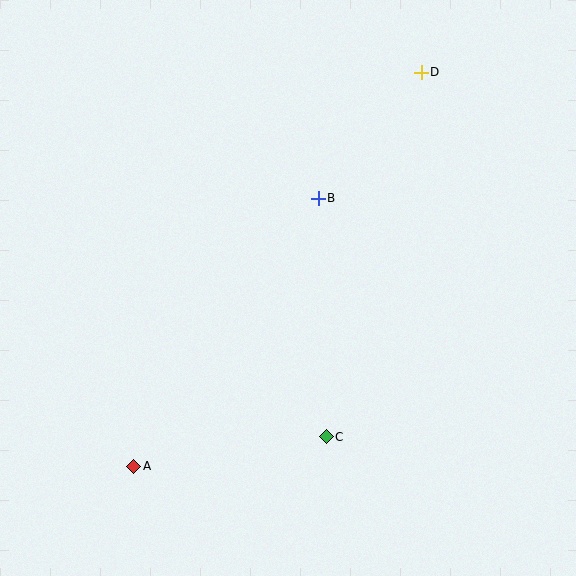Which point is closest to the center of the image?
Point B at (318, 198) is closest to the center.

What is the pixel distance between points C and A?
The distance between C and A is 195 pixels.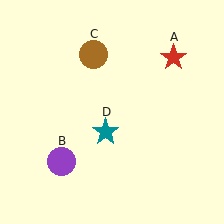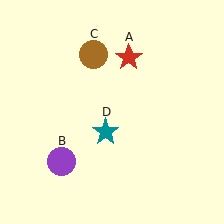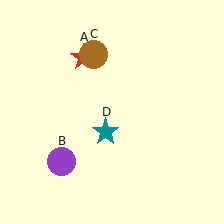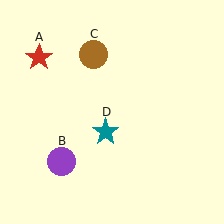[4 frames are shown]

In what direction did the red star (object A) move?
The red star (object A) moved left.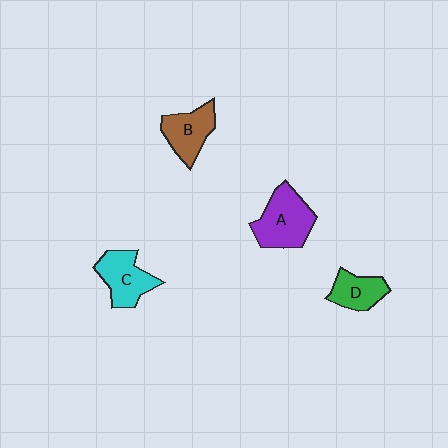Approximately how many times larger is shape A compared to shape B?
Approximately 1.3 times.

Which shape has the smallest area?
Shape D (green).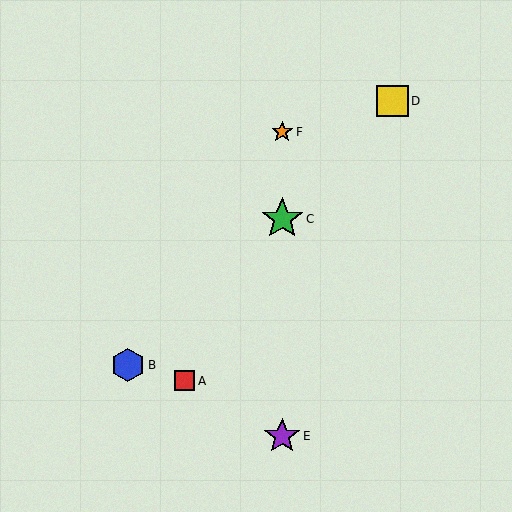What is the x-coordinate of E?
Object E is at x≈282.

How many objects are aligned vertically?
3 objects (C, E, F) are aligned vertically.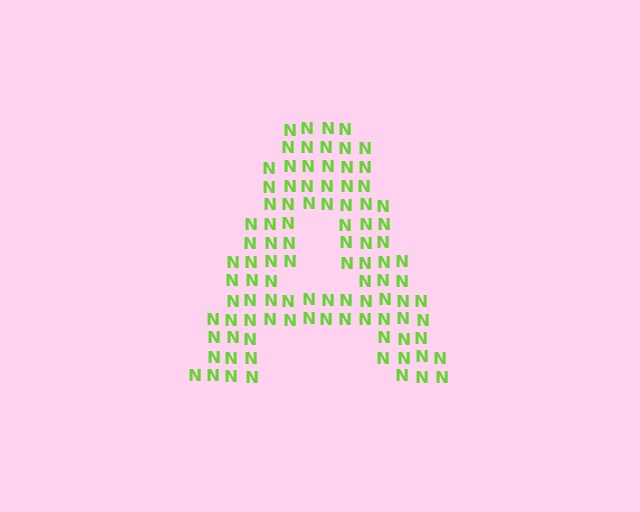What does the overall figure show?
The overall figure shows the letter A.